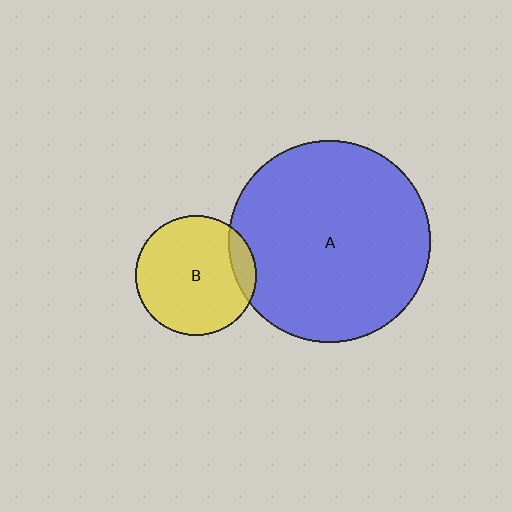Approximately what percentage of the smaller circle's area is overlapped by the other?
Approximately 10%.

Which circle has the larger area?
Circle A (blue).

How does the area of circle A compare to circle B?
Approximately 2.8 times.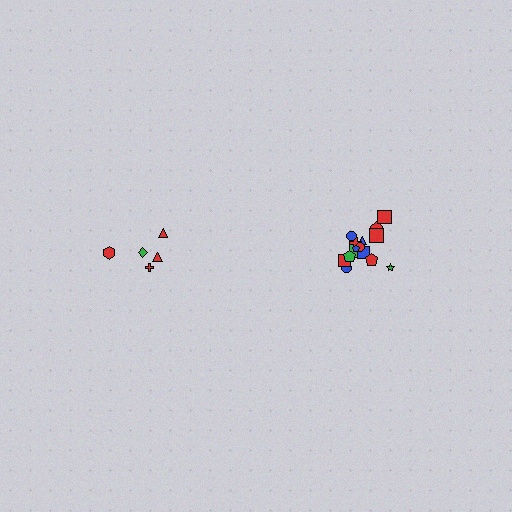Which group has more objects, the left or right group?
The right group.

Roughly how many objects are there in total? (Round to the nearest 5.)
Roughly 20 objects in total.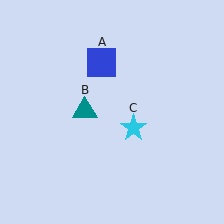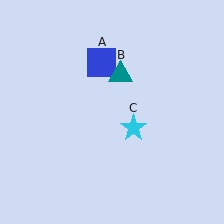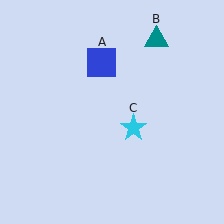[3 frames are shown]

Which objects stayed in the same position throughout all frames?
Blue square (object A) and cyan star (object C) remained stationary.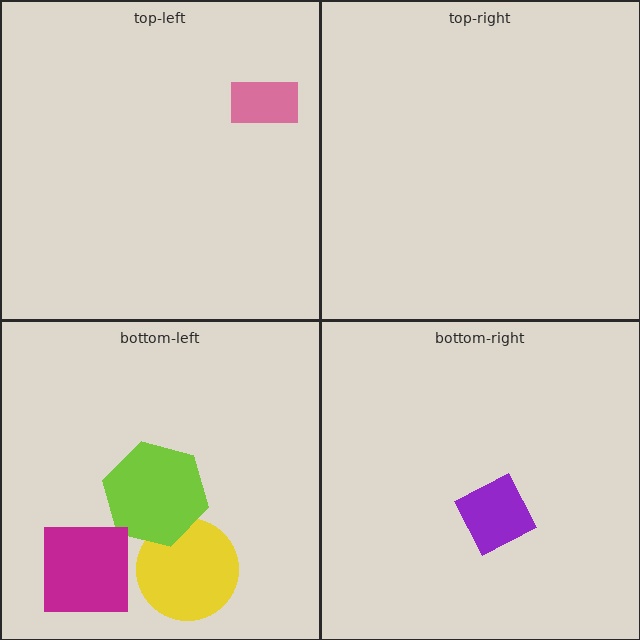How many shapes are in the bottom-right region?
1.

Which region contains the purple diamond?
The bottom-right region.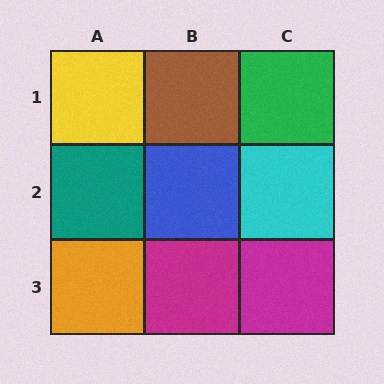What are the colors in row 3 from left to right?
Orange, magenta, magenta.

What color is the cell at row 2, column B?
Blue.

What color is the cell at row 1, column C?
Green.